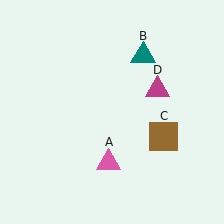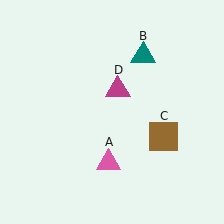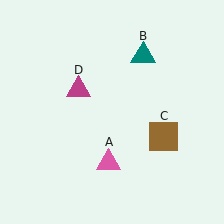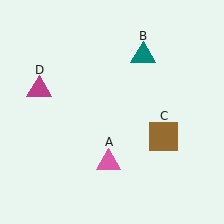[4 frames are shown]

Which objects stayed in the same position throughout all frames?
Pink triangle (object A) and teal triangle (object B) and brown square (object C) remained stationary.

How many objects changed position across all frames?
1 object changed position: magenta triangle (object D).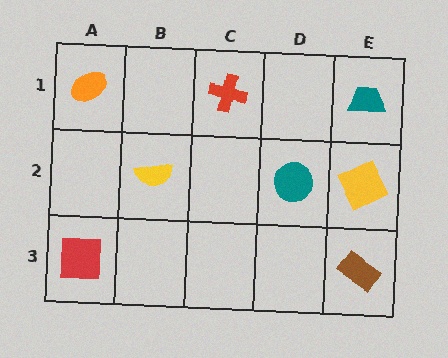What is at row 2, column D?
A teal circle.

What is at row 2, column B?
A yellow semicircle.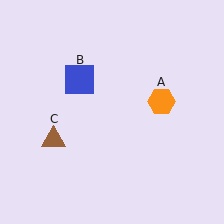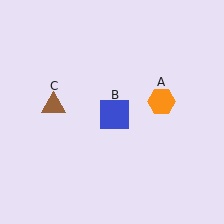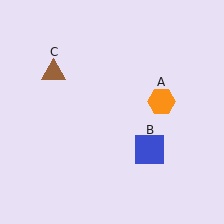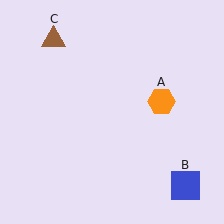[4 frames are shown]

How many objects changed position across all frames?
2 objects changed position: blue square (object B), brown triangle (object C).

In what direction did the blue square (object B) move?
The blue square (object B) moved down and to the right.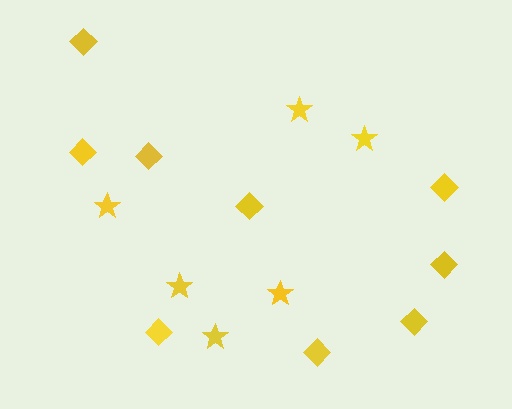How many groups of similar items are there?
There are 2 groups: one group of diamonds (9) and one group of stars (6).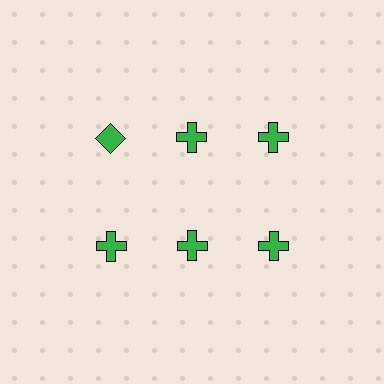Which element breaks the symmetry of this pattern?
The green diamond in the top row, leftmost column breaks the symmetry. All other shapes are green crosses.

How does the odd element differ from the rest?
It has a different shape: diamond instead of cross.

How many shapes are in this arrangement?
There are 6 shapes arranged in a grid pattern.